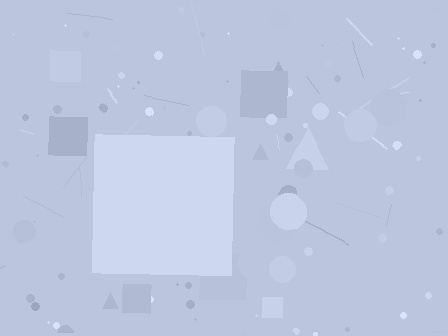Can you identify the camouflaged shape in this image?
The camouflaged shape is a square.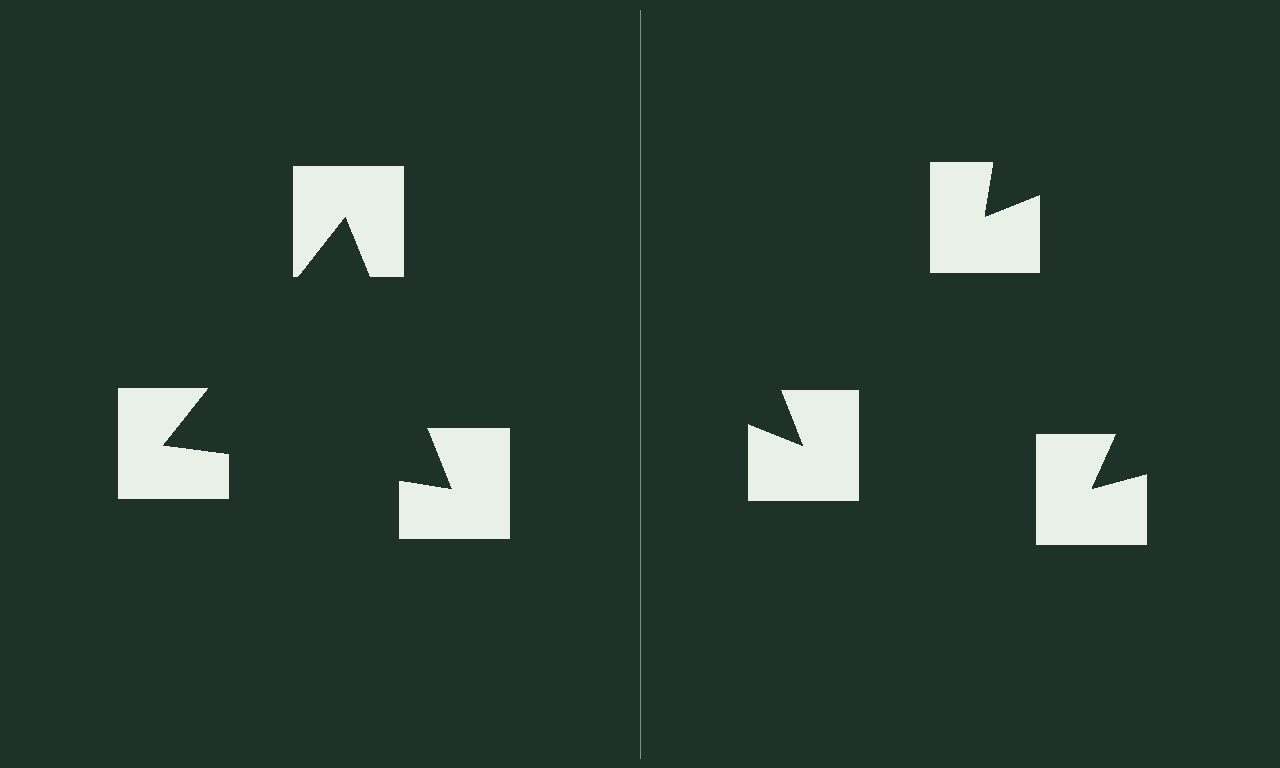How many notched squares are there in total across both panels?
6 — 3 on each side.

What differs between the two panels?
The notched squares are positioned identically on both sides; only the wedge orientations differ. On the left they align to a triangle; on the right they are misaligned.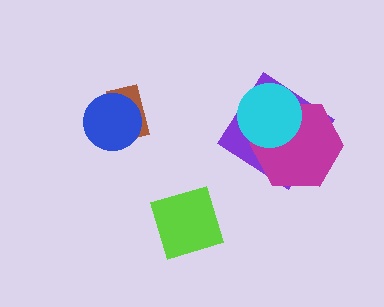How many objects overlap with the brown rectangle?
1 object overlaps with the brown rectangle.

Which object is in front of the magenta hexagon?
The cyan circle is in front of the magenta hexagon.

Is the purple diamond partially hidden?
Yes, it is partially covered by another shape.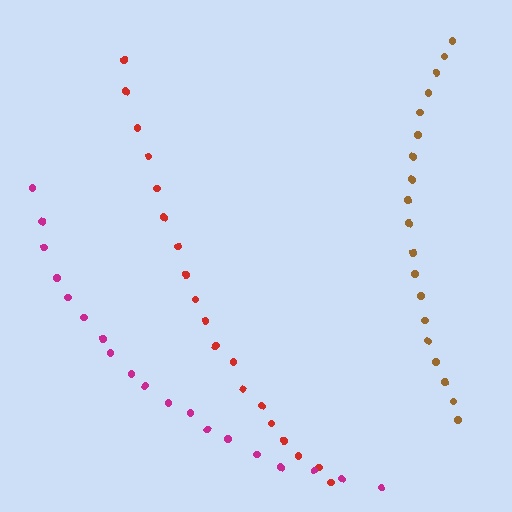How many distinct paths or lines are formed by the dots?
There are 3 distinct paths.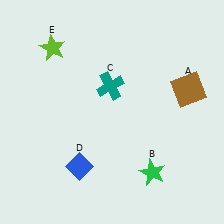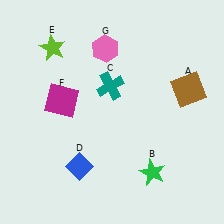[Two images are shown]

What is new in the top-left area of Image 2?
A pink hexagon (G) was added in the top-left area of Image 2.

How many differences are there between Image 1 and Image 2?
There are 2 differences between the two images.